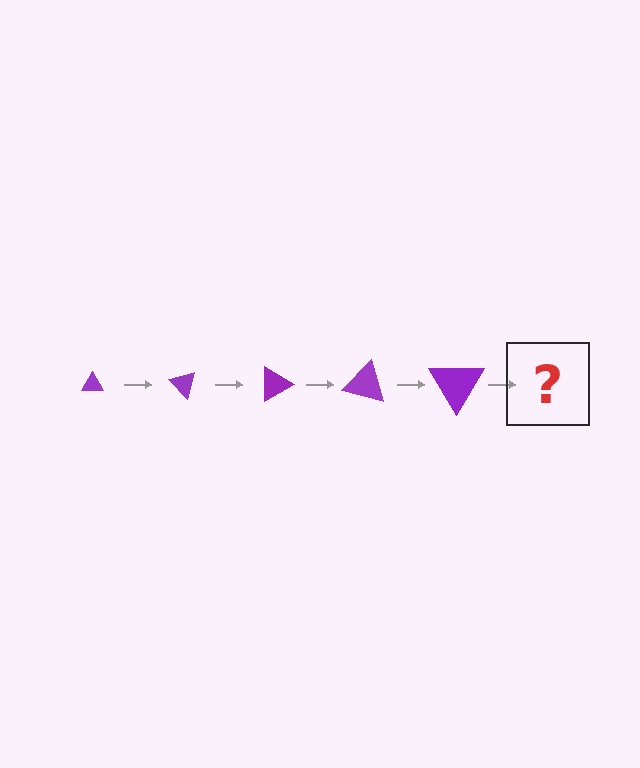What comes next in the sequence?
The next element should be a triangle, larger than the previous one and rotated 225 degrees from the start.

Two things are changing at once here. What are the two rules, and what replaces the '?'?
The two rules are that the triangle grows larger each step and it rotates 45 degrees each step. The '?' should be a triangle, larger than the previous one and rotated 225 degrees from the start.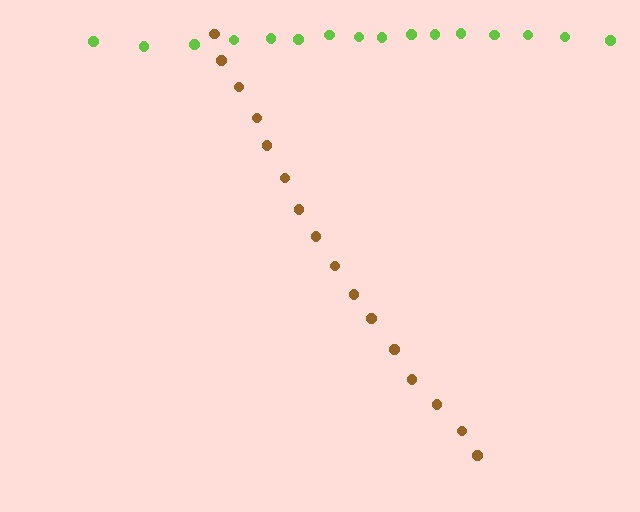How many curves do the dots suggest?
There are 2 distinct paths.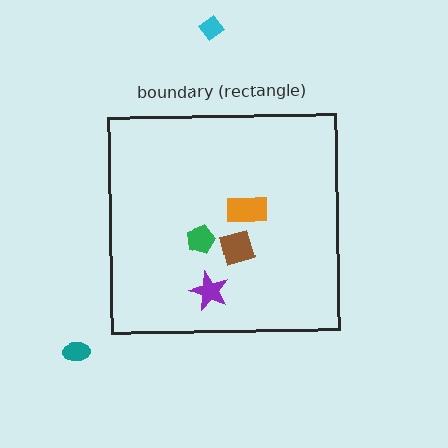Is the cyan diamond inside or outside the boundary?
Outside.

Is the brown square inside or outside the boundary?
Inside.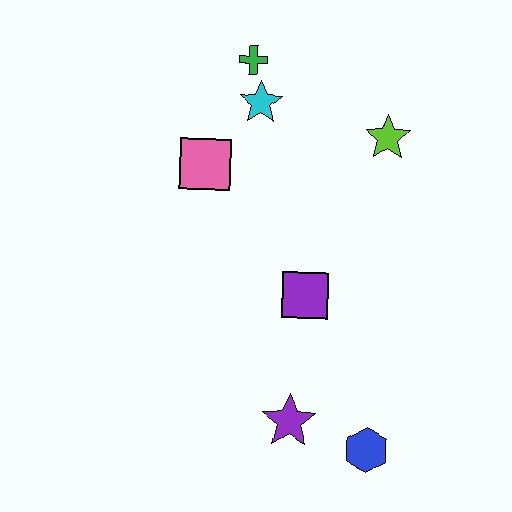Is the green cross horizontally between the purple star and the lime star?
No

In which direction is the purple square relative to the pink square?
The purple square is below the pink square.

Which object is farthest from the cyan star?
The blue hexagon is farthest from the cyan star.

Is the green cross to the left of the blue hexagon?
Yes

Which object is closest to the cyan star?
The green cross is closest to the cyan star.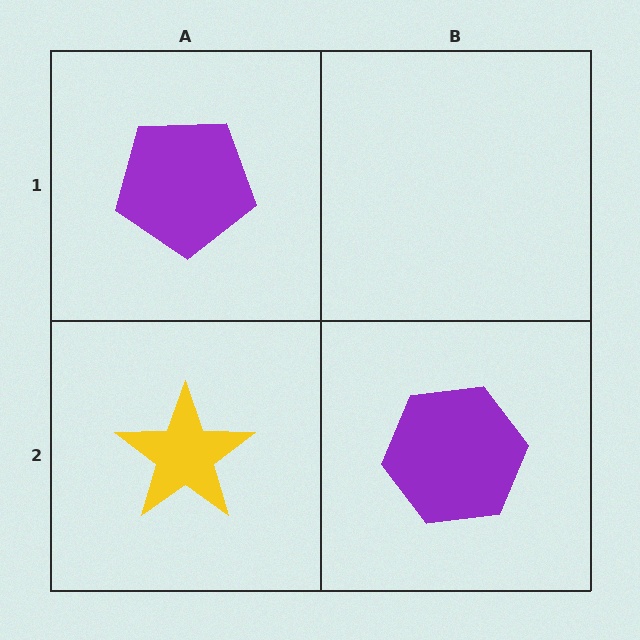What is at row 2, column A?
A yellow star.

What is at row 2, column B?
A purple hexagon.